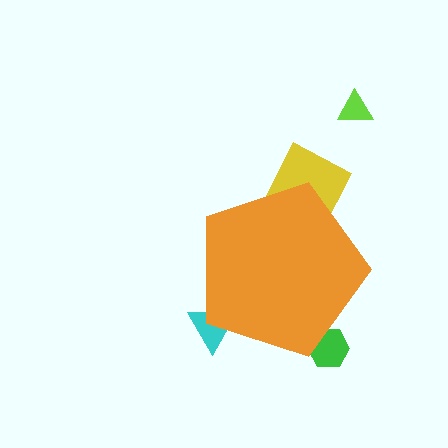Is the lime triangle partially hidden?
No, the lime triangle is fully visible.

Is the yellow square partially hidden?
Yes, the yellow square is partially hidden behind the orange pentagon.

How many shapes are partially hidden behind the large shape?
3 shapes are partially hidden.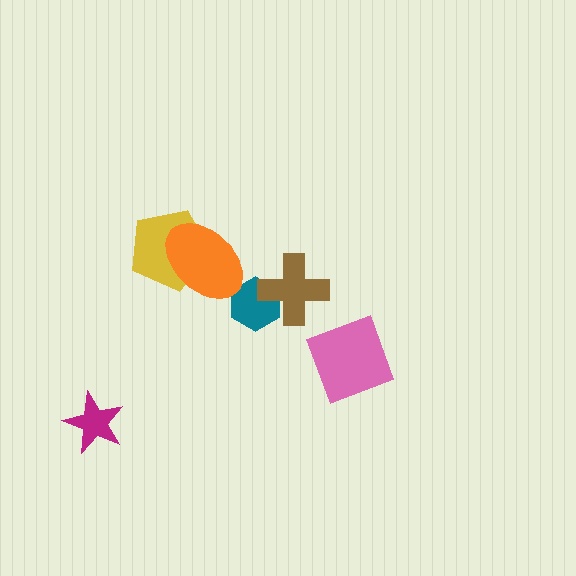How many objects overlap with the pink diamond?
0 objects overlap with the pink diamond.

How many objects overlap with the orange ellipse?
1 object overlaps with the orange ellipse.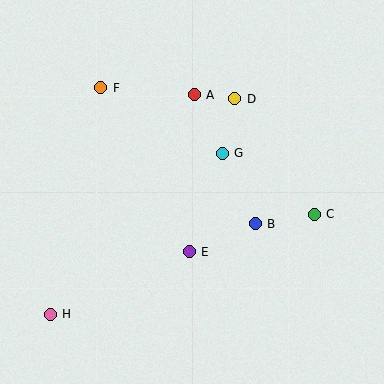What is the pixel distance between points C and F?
The distance between C and F is 248 pixels.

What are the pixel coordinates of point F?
Point F is at (101, 88).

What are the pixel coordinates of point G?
Point G is at (222, 153).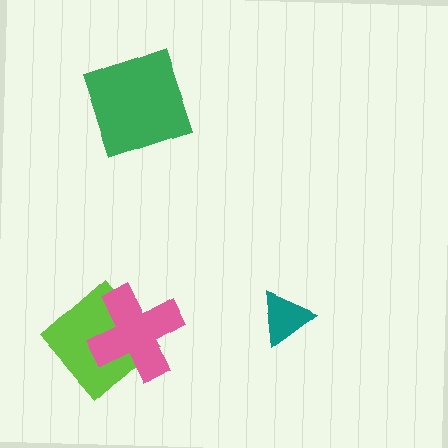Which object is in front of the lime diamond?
The pink cross is in front of the lime diamond.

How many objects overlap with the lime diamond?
1 object overlaps with the lime diamond.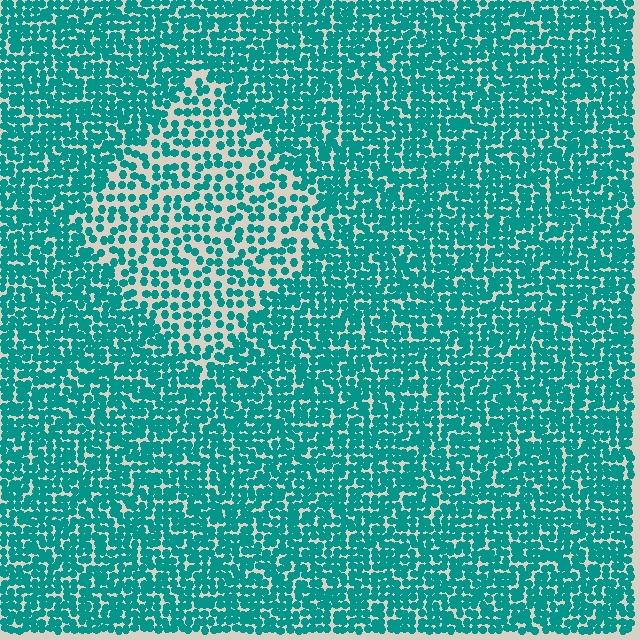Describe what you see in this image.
The image contains small teal elements arranged at two different densities. A diamond-shaped region is visible where the elements are less densely packed than the surrounding area.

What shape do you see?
I see a diamond.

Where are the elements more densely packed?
The elements are more densely packed outside the diamond boundary.